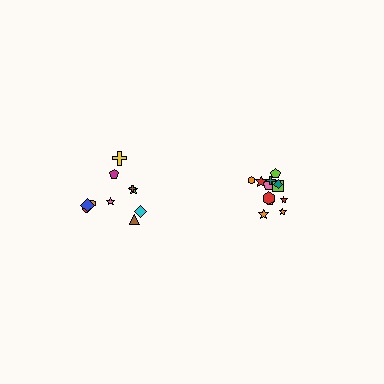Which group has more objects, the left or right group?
The right group.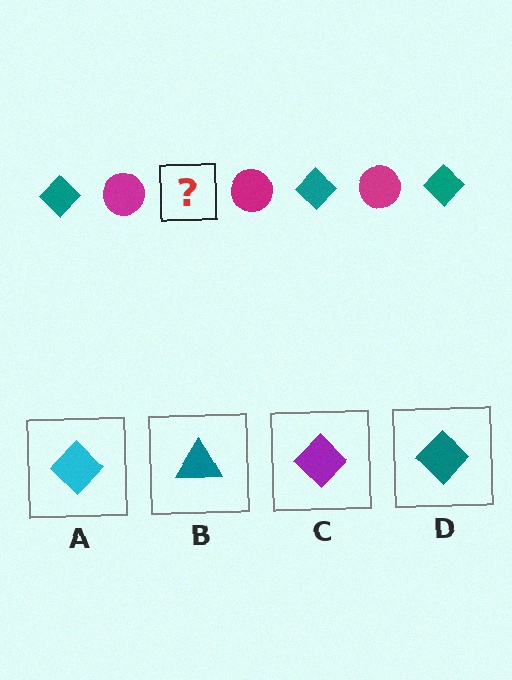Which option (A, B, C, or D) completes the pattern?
D.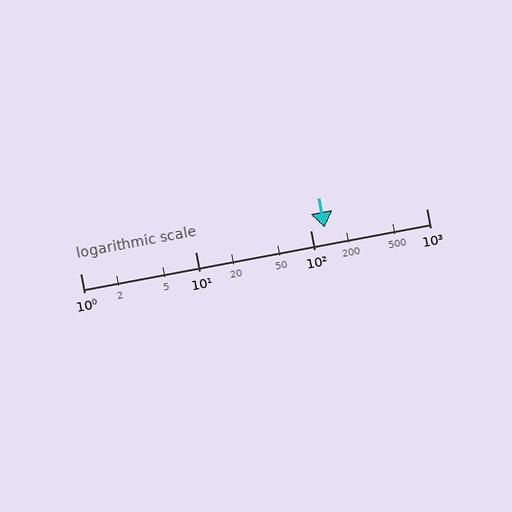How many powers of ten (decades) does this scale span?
The scale spans 3 decades, from 1 to 1000.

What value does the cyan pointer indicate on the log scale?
The pointer indicates approximately 130.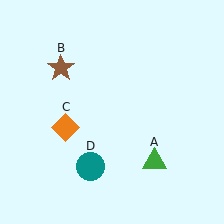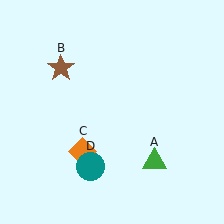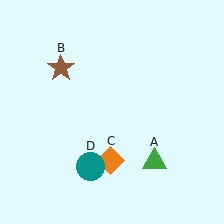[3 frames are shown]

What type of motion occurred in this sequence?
The orange diamond (object C) rotated counterclockwise around the center of the scene.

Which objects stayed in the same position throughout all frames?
Green triangle (object A) and brown star (object B) and teal circle (object D) remained stationary.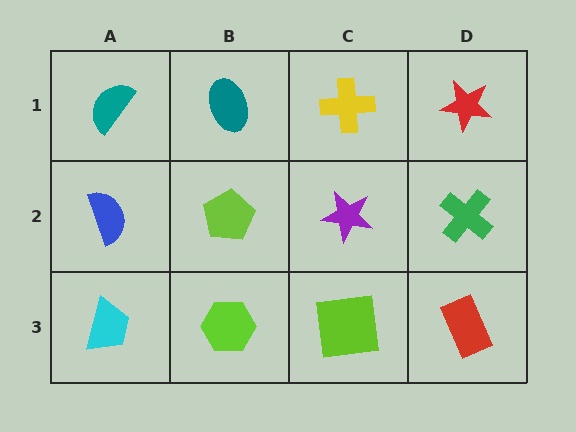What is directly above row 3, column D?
A green cross.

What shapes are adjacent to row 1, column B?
A lime pentagon (row 2, column B), a teal semicircle (row 1, column A), a yellow cross (row 1, column C).